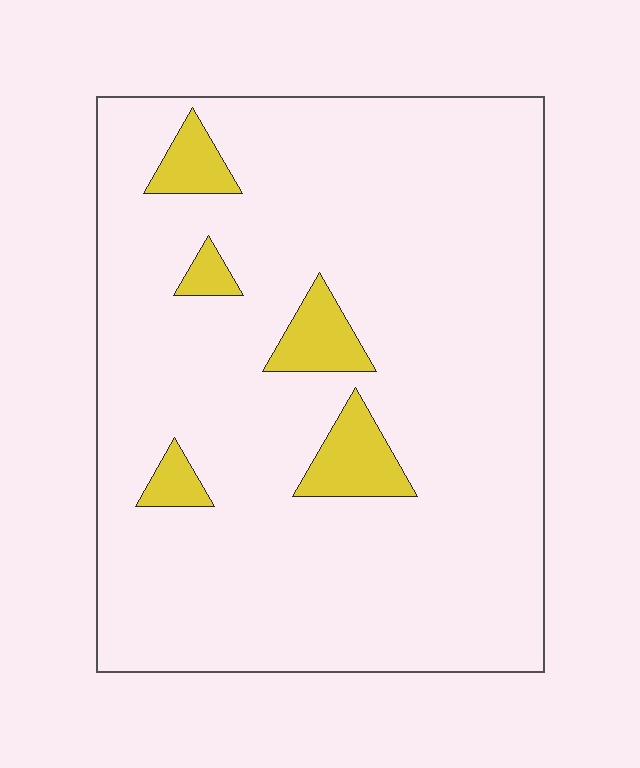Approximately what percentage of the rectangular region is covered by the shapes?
Approximately 10%.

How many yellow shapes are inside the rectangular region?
5.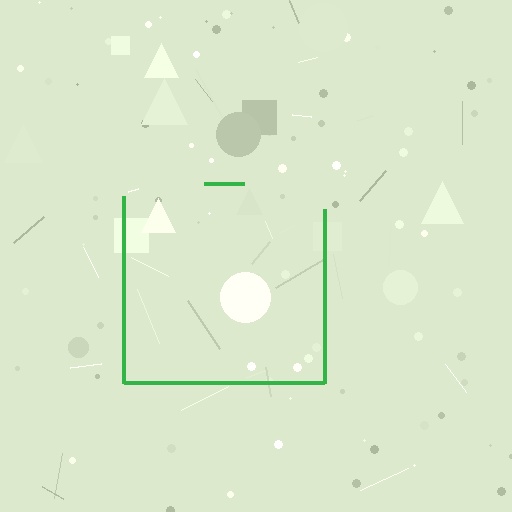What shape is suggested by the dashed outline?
The dashed outline suggests a square.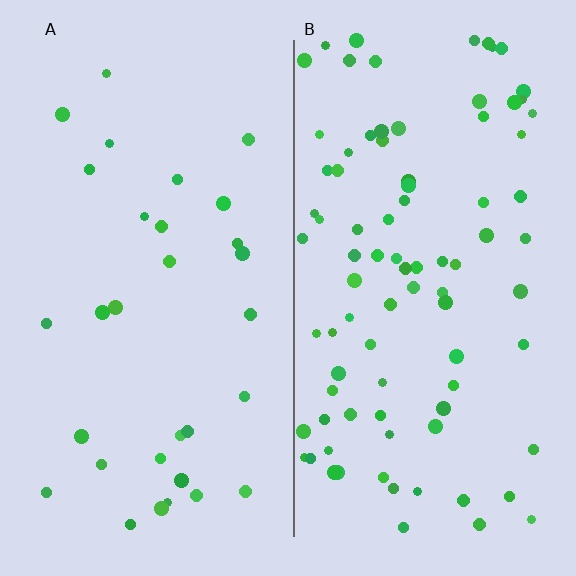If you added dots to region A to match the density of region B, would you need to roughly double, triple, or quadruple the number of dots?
Approximately triple.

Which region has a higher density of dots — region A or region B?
B (the right).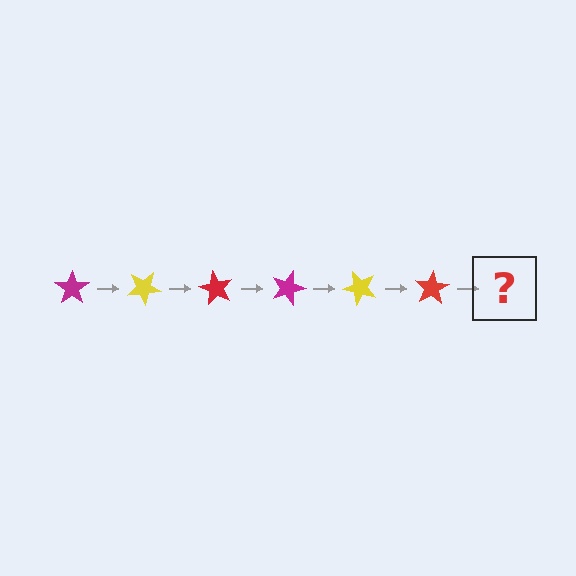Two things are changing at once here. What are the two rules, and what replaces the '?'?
The two rules are that it rotates 30 degrees each step and the color cycles through magenta, yellow, and red. The '?' should be a magenta star, rotated 180 degrees from the start.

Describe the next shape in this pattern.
It should be a magenta star, rotated 180 degrees from the start.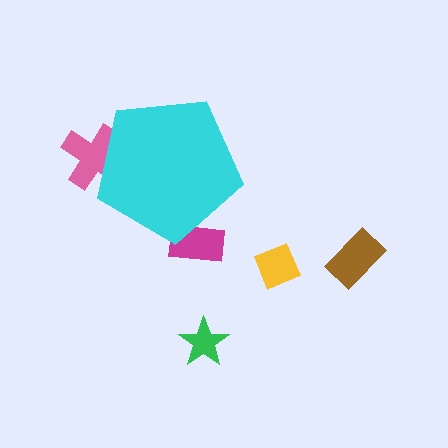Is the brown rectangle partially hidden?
No, the brown rectangle is fully visible.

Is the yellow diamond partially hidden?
No, the yellow diamond is fully visible.